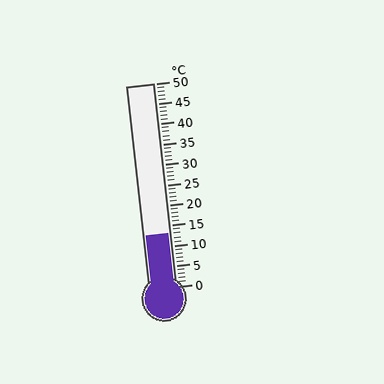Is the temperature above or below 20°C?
The temperature is below 20°C.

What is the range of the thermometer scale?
The thermometer scale ranges from 0°C to 50°C.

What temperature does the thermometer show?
The thermometer shows approximately 13°C.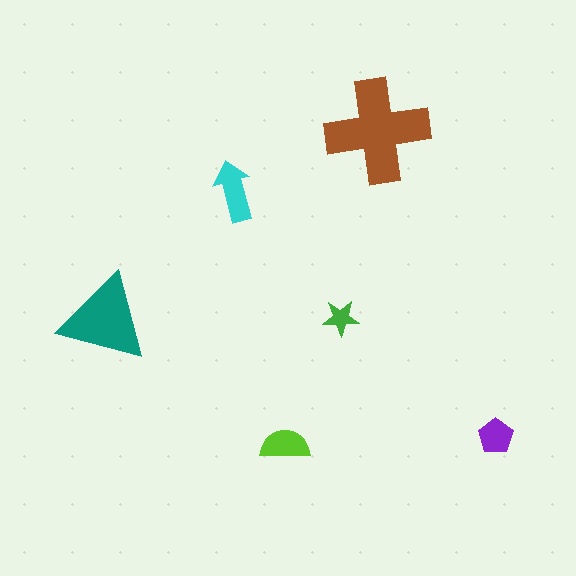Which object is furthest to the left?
The teal triangle is leftmost.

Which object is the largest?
The brown cross.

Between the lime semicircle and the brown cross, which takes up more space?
The brown cross.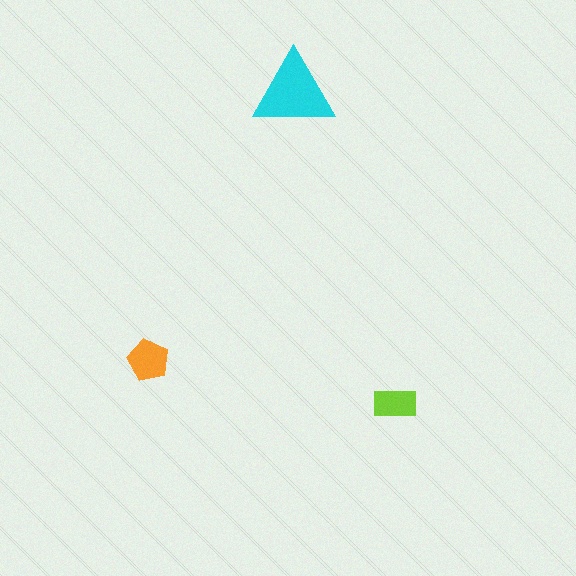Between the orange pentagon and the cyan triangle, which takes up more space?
The cyan triangle.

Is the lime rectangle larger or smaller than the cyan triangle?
Smaller.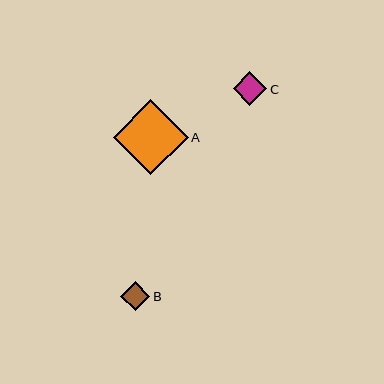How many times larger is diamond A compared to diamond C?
Diamond A is approximately 2.2 times the size of diamond C.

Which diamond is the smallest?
Diamond B is the smallest with a size of approximately 29 pixels.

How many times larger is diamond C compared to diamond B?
Diamond C is approximately 1.2 times the size of diamond B.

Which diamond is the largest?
Diamond A is the largest with a size of approximately 75 pixels.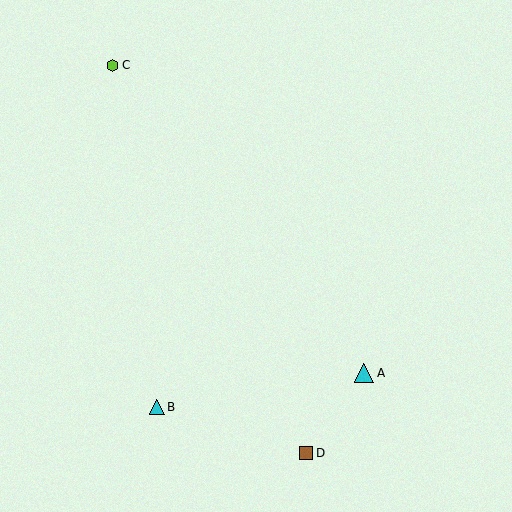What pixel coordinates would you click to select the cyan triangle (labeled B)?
Click at (157, 407) to select the cyan triangle B.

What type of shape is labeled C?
Shape C is a lime hexagon.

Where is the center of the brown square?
The center of the brown square is at (306, 453).